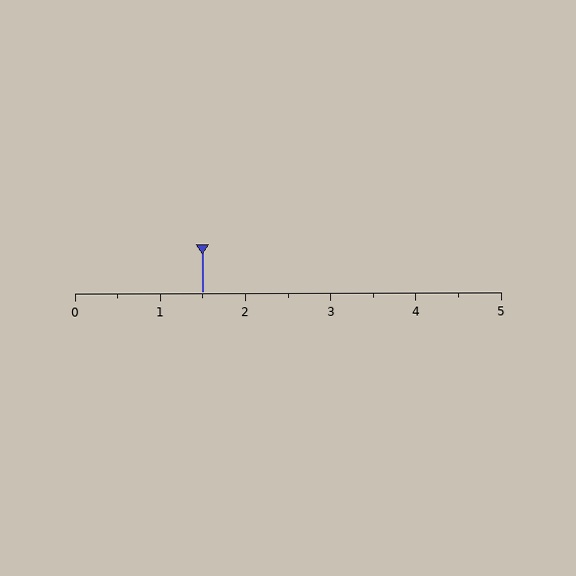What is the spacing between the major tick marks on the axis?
The major ticks are spaced 1 apart.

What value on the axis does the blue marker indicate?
The marker indicates approximately 1.5.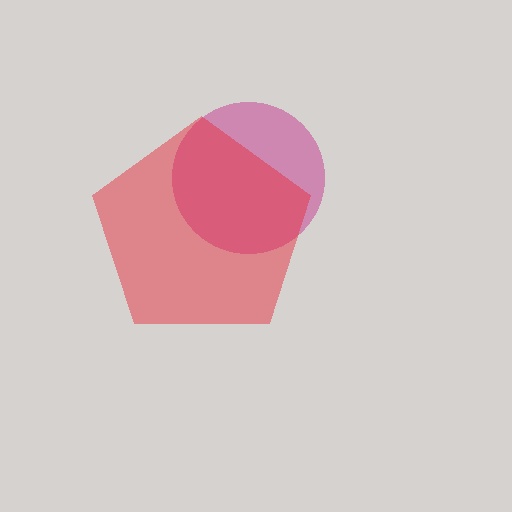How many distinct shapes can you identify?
There are 2 distinct shapes: a magenta circle, a red pentagon.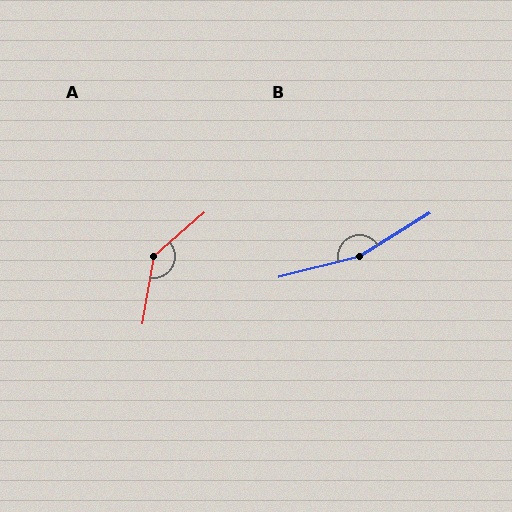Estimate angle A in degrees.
Approximately 140 degrees.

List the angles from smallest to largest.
A (140°), B (163°).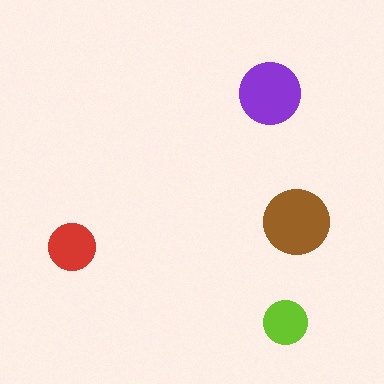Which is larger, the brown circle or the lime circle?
The brown one.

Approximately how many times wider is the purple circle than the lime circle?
About 1.5 times wider.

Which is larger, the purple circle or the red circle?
The purple one.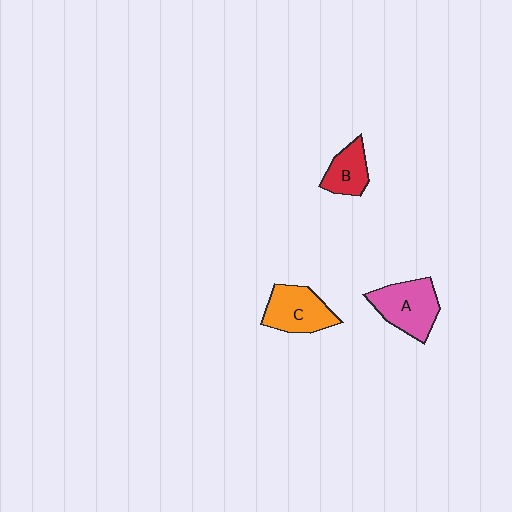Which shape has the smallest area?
Shape B (red).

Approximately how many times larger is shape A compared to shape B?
Approximately 1.6 times.